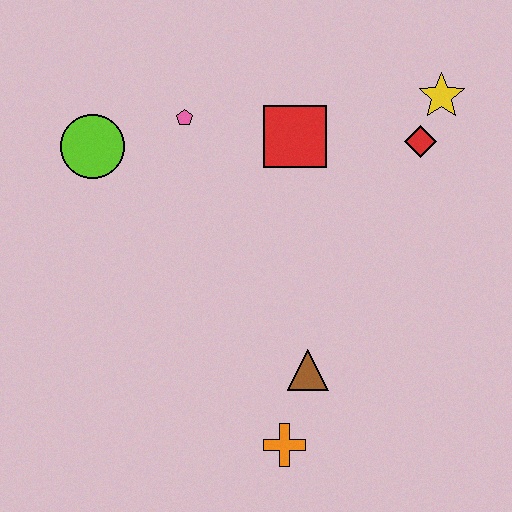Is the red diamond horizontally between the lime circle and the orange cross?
No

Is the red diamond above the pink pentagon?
No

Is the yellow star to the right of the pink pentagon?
Yes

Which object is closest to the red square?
The pink pentagon is closest to the red square.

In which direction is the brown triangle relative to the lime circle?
The brown triangle is below the lime circle.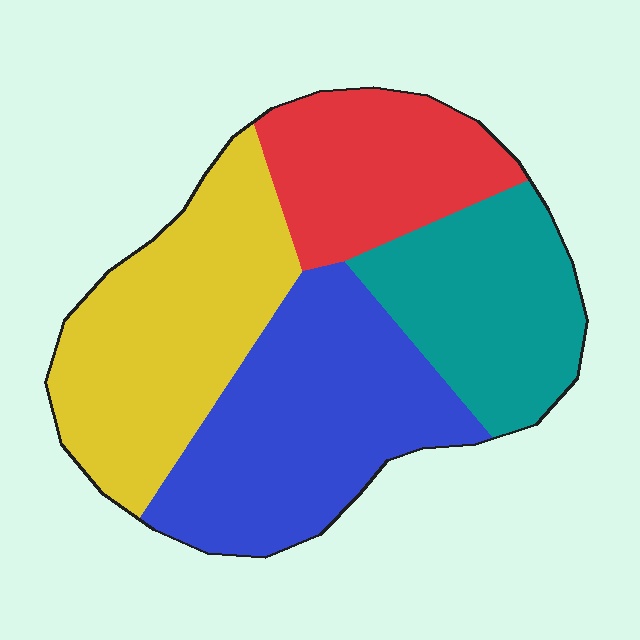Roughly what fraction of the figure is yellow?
Yellow takes up about one third (1/3) of the figure.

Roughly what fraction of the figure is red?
Red takes up between a sixth and a third of the figure.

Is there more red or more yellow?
Yellow.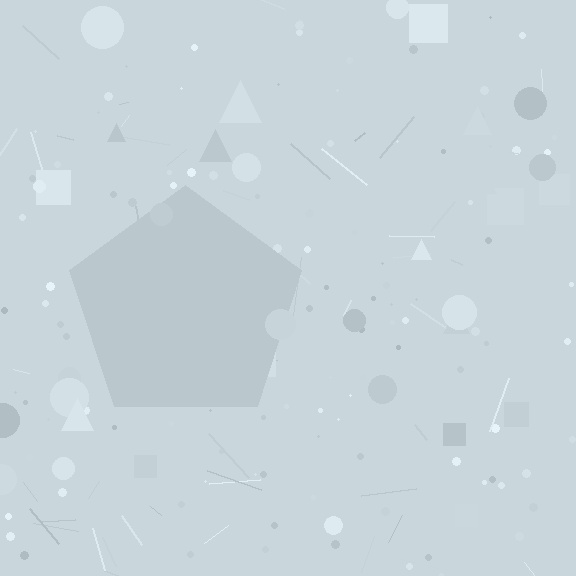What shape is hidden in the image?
A pentagon is hidden in the image.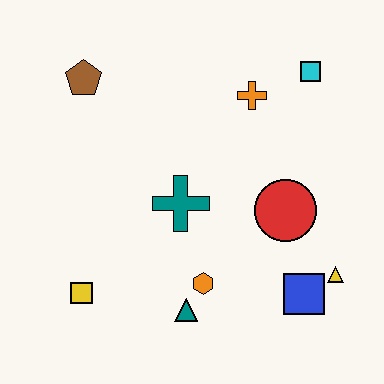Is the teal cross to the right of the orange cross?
No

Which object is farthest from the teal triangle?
The cyan square is farthest from the teal triangle.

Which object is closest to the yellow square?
The teal triangle is closest to the yellow square.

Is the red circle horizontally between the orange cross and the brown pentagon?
No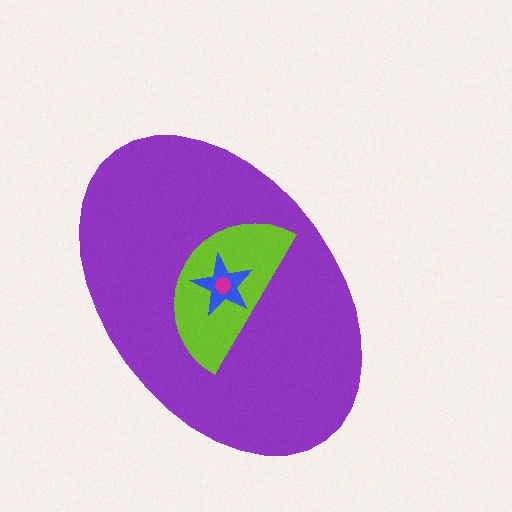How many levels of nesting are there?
4.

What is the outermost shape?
The purple ellipse.